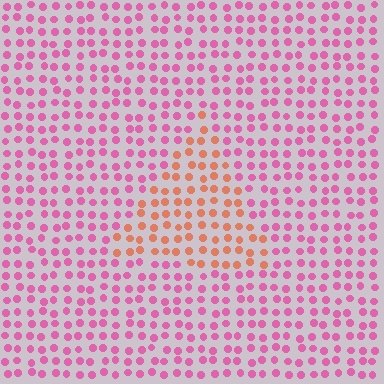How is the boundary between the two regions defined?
The boundary is defined purely by a slight shift in hue (about 48 degrees). Spacing, size, and orientation are identical on both sides.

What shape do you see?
I see a triangle.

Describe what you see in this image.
The image is filled with small pink elements in a uniform arrangement. A triangle-shaped region is visible where the elements are tinted to a slightly different hue, forming a subtle color boundary.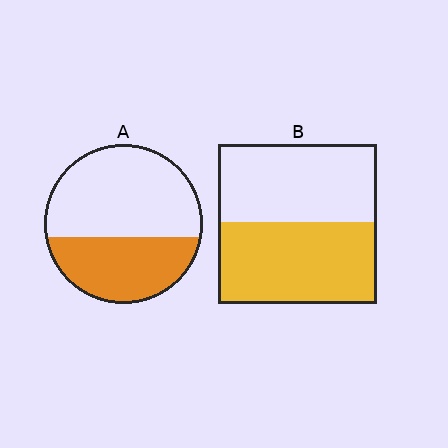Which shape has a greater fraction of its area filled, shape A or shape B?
Shape B.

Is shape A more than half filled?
No.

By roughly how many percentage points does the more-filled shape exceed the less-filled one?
By roughly 10 percentage points (B over A).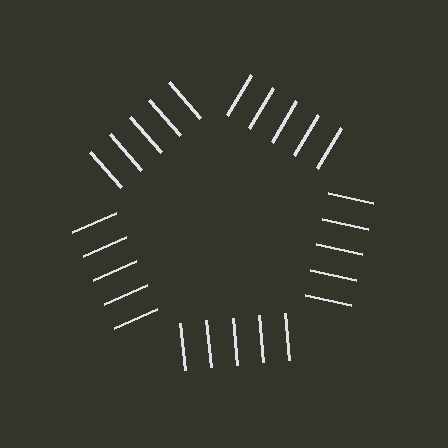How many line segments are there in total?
25 — 5 along each of the 5 edges.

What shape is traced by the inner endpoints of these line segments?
An illusory pentagon — the line segments terminate on its edges but no continuous stroke is drawn.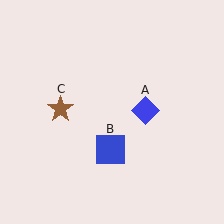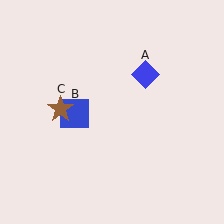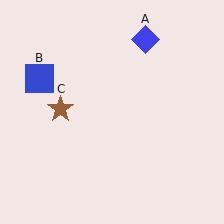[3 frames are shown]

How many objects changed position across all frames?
2 objects changed position: blue diamond (object A), blue square (object B).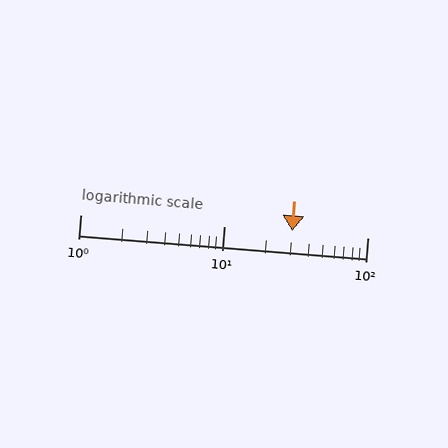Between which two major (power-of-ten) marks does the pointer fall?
The pointer is between 10 and 100.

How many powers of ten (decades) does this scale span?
The scale spans 2 decades, from 1 to 100.